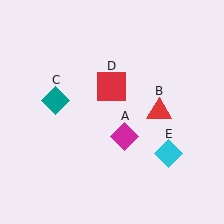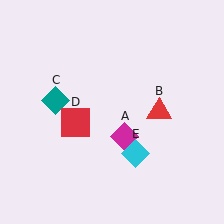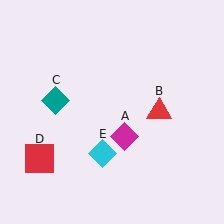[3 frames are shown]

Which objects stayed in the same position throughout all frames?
Magenta diamond (object A) and red triangle (object B) and teal diamond (object C) remained stationary.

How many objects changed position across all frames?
2 objects changed position: red square (object D), cyan diamond (object E).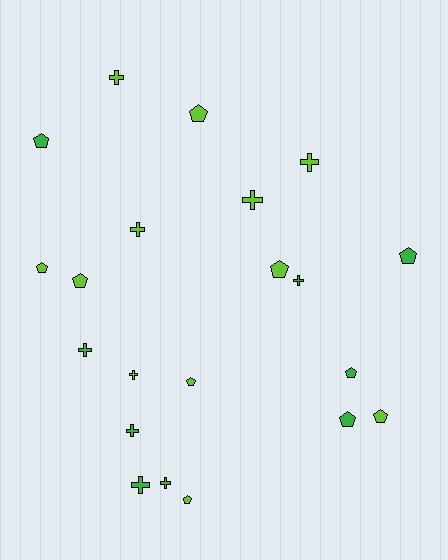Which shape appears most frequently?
Pentagon, with 11 objects.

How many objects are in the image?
There are 21 objects.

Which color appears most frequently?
Lime, with 12 objects.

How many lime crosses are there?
There are 5 lime crosses.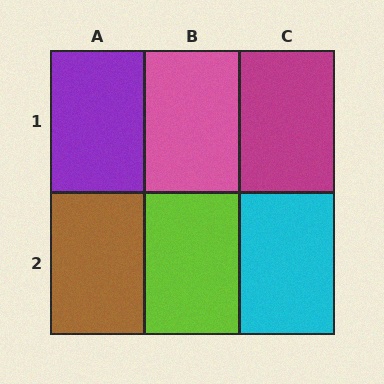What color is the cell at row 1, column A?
Purple.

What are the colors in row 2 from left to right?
Brown, lime, cyan.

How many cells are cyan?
1 cell is cyan.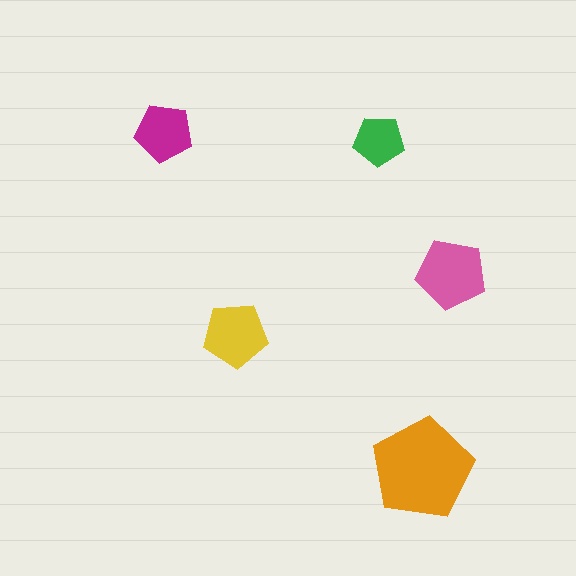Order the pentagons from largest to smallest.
the orange one, the pink one, the yellow one, the magenta one, the green one.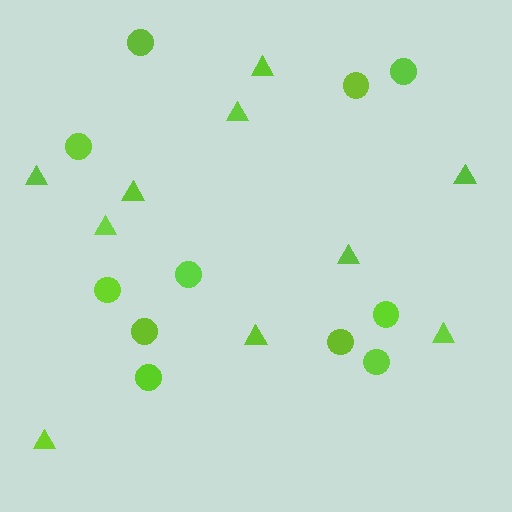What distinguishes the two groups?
There are 2 groups: one group of circles (11) and one group of triangles (10).